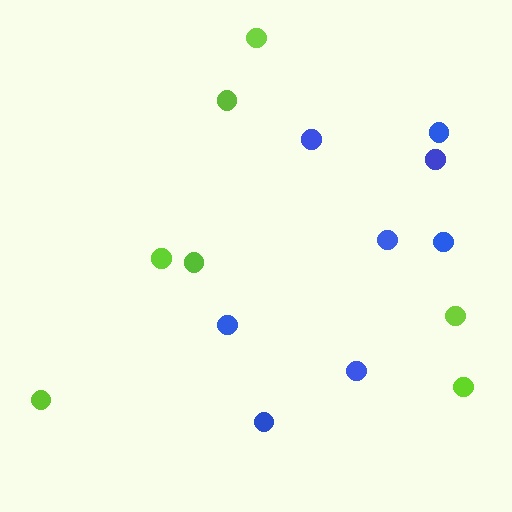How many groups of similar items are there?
There are 2 groups: one group of blue circles (8) and one group of lime circles (7).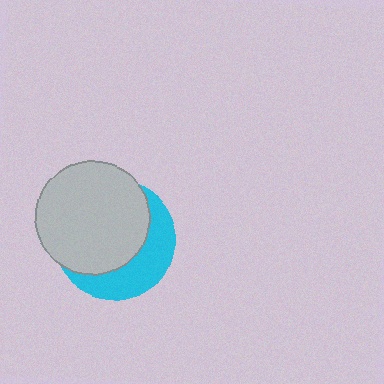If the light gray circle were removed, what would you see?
You would see the complete cyan circle.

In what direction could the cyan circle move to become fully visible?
The cyan circle could move toward the lower-right. That would shift it out from behind the light gray circle entirely.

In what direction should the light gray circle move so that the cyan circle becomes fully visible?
The light gray circle should move toward the upper-left. That is the shortest direction to clear the overlap and leave the cyan circle fully visible.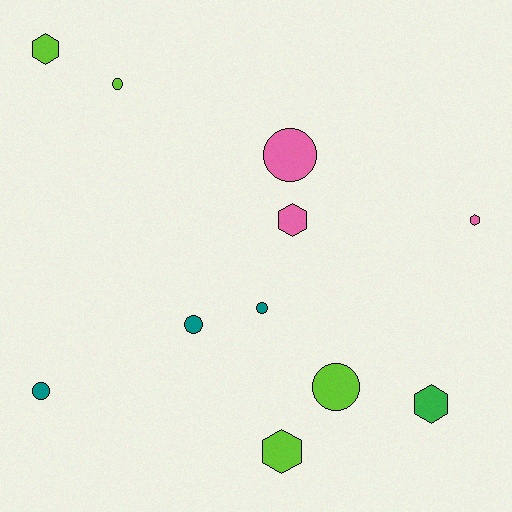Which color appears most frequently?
Lime, with 4 objects.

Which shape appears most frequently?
Circle, with 6 objects.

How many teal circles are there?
There are 3 teal circles.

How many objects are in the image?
There are 11 objects.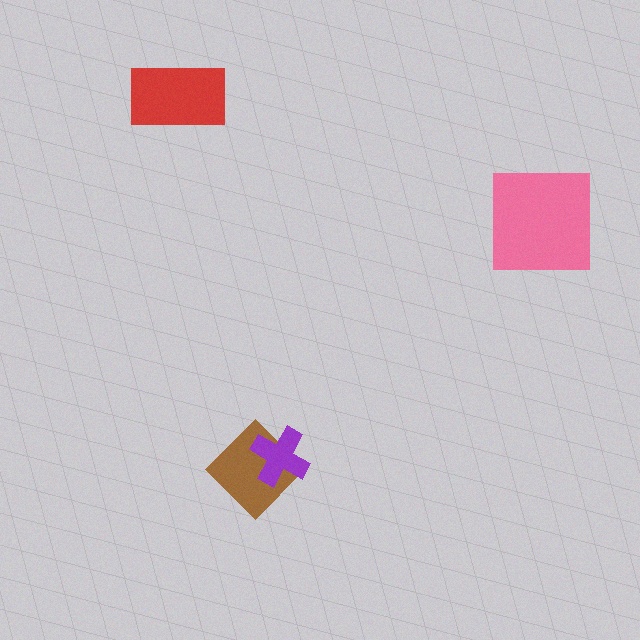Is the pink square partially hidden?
No, no other shape covers it.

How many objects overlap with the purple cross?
1 object overlaps with the purple cross.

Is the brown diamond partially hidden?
Yes, it is partially covered by another shape.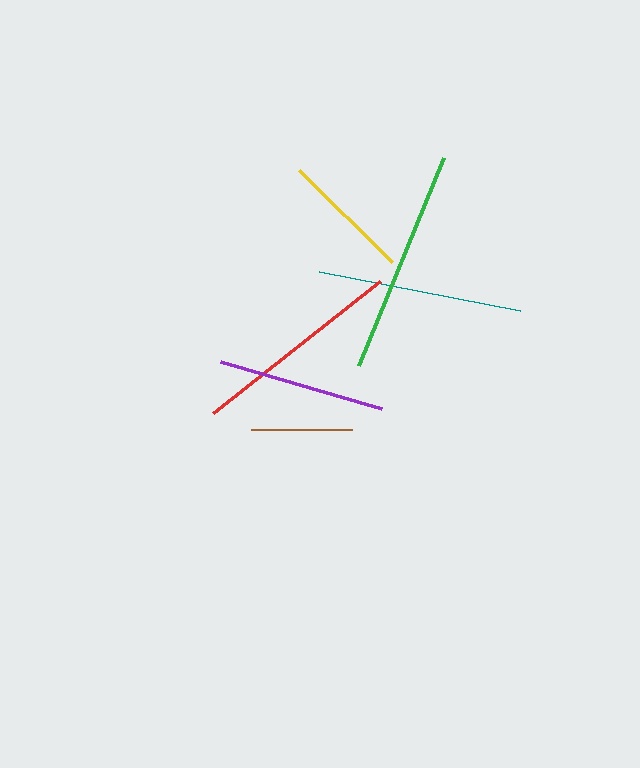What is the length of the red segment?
The red segment is approximately 213 pixels long.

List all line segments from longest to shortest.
From longest to shortest: green, red, teal, purple, yellow, brown.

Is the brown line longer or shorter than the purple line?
The purple line is longer than the brown line.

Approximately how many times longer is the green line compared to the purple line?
The green line is approximately 1.3 times the length of the purple line.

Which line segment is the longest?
The green line is the longest at approximately 225 pixels.